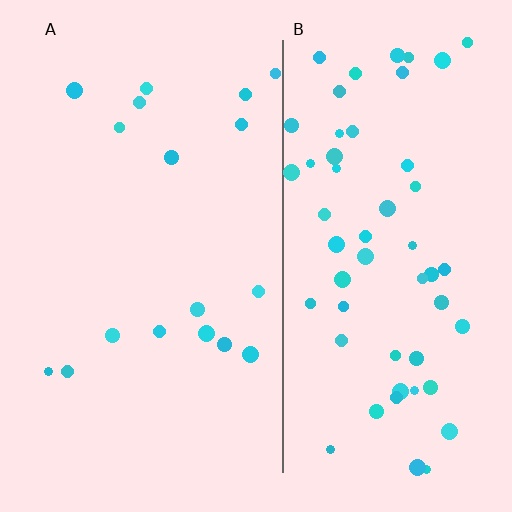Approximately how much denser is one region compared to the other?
Approximately 3.3× — region B over region A.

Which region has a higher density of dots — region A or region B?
B (the right).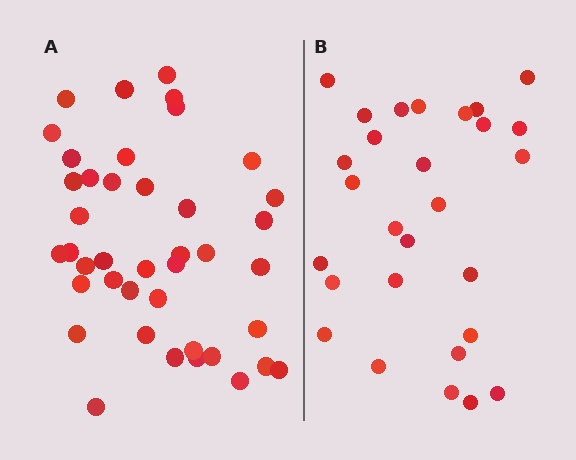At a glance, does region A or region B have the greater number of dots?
Region A (the left region) has more dots.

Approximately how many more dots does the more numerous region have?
Region A has approximately 15 more dots than region B.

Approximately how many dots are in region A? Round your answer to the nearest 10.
About 40 dots. (The exact count is 41, which rounds to 40.)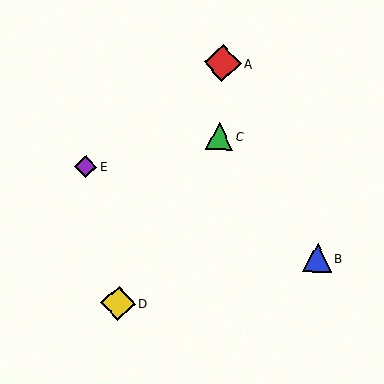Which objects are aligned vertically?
Objects A, C are aligned vertically.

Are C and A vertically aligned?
Yes, both are at x≈219.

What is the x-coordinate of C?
Object C is at x≈219.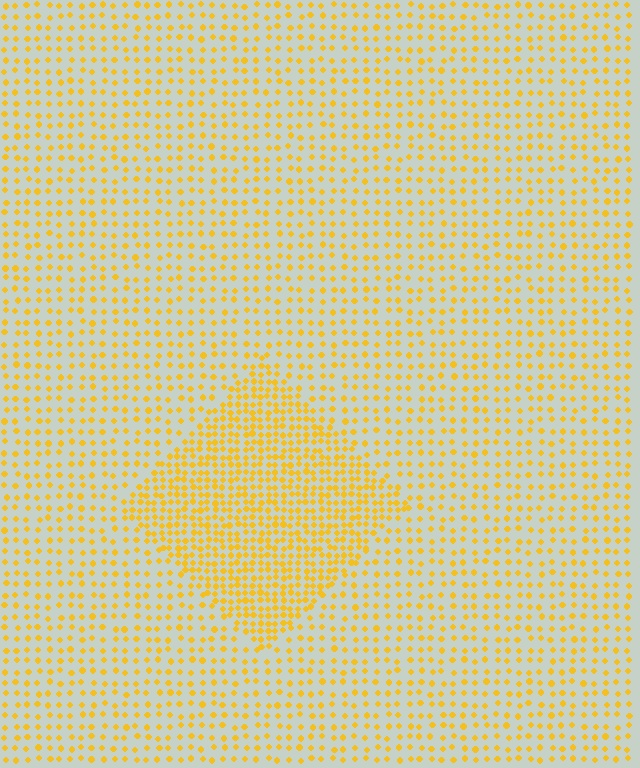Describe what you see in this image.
The image contains small yellow elements arranged at two different densities. A diamond-shaped region is visible where the elements are more densely packed than the surrounding area.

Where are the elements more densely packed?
The elements are more densely packed inside the diamond boundary.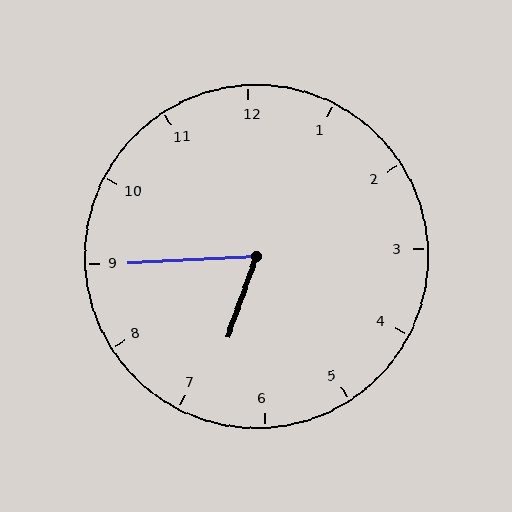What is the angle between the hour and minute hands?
Approximately 68 degrees.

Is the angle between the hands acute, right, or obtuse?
It is acute.